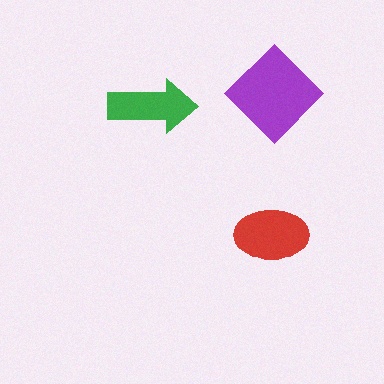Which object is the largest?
The purple diamond.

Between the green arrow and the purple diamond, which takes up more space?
The purple diamond.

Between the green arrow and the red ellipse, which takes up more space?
The red ellipse.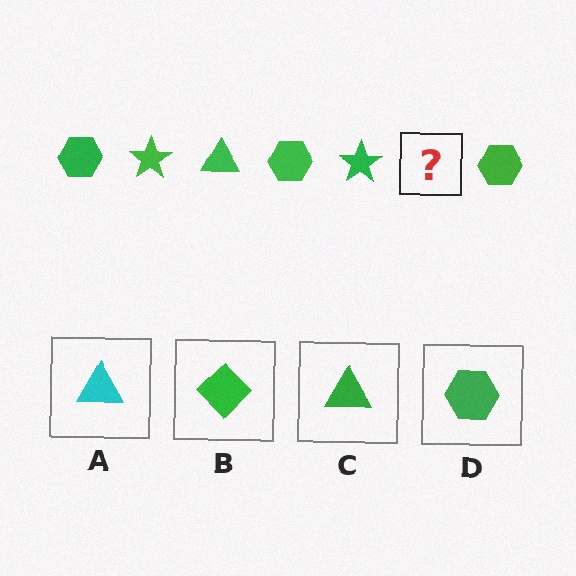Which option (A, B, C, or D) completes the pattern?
C.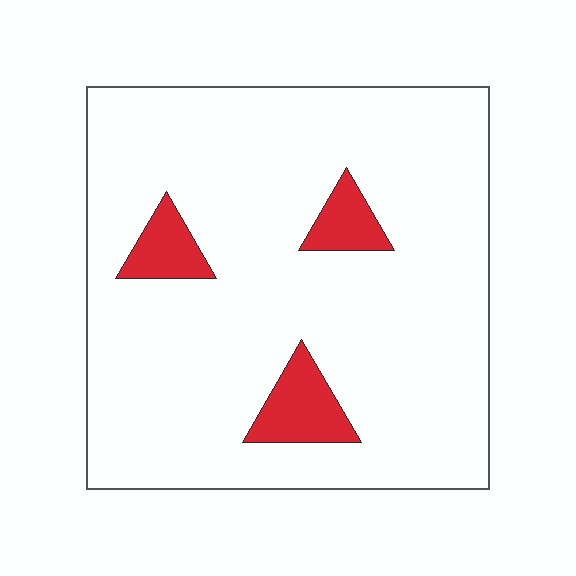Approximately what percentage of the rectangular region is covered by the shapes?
Approximately 10%.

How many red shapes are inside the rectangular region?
3.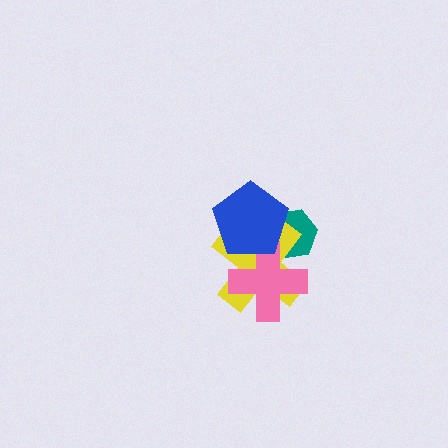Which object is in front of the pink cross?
The blue pentagon is in front of the pink cross.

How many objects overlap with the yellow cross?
3 objects overlap with the yellow cross.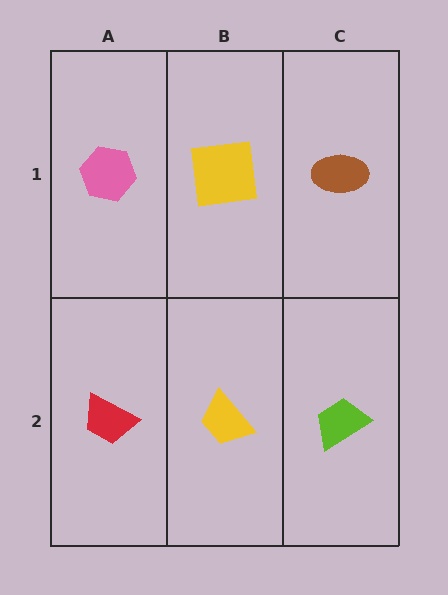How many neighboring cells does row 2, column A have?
2.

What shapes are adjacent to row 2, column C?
A brown ellipse (row 1, column C), a yellow trapezoid (row 2, column B).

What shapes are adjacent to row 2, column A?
A pink hexagon (row 1, column A), a yellow trapezoid (row 2, column B).